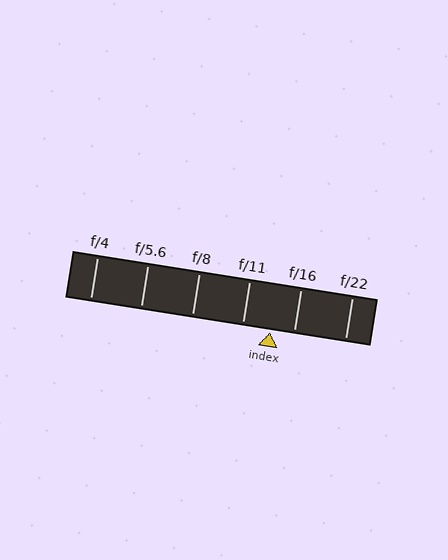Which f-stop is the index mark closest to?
The index mark is closest to f/16.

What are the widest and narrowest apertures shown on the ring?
The widest aperture shown is f/4 and the narrowest is f/22.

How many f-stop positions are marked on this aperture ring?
There are 6 f-stop positions marked.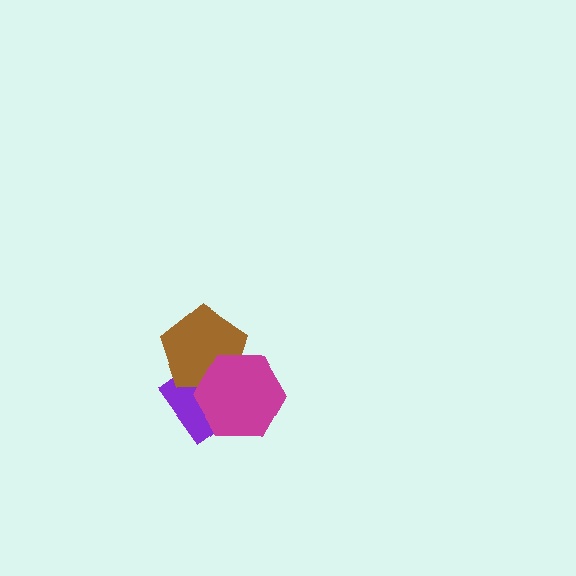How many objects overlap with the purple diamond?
2 objects overlap with the purple diamond.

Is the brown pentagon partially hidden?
Yes, it is partially covered by another shape.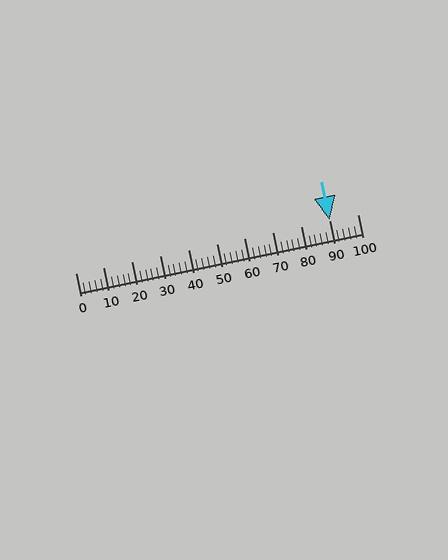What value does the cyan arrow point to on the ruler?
The cyan arrow points to approximately 90.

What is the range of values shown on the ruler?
The ruler shows values from 0 to 100.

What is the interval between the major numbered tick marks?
The major tick marks are spaced 10 units apart.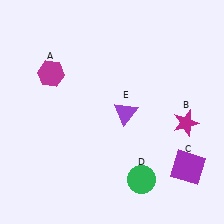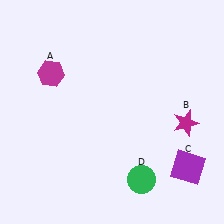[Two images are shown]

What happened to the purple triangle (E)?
The purple triangle (E) was removed in Image 2. It was in the bottom-right area of Image 1.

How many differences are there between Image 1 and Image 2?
There is 1 difference between the two images.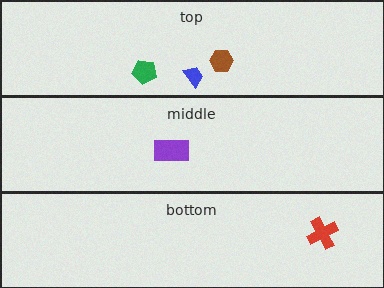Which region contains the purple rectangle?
The middle region.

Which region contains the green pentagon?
The top region.